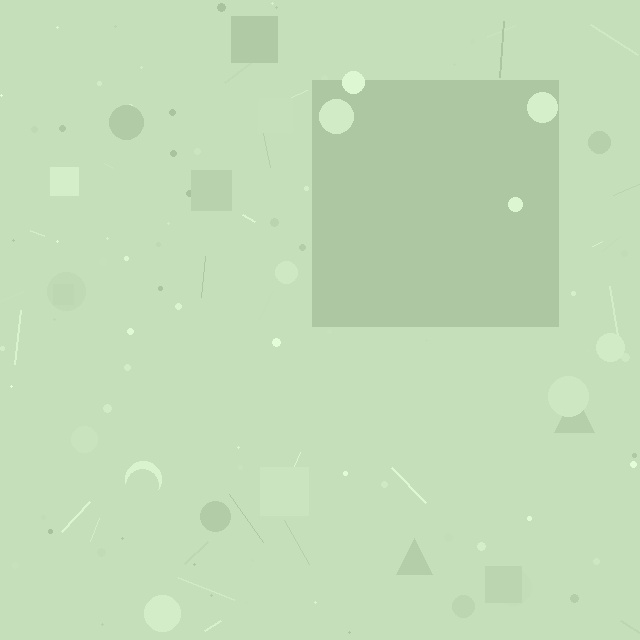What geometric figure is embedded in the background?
A square is embedded in the background.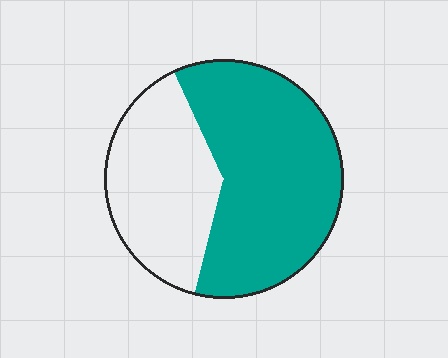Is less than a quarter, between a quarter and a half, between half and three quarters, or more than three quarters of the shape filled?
Between half and three quarters.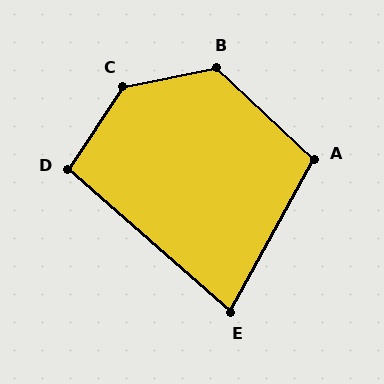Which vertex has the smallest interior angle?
E, at approximately 78 degrees.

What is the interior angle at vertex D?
Approximately 98 degrees (obtuse).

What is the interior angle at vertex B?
Approximately 126 degrees (obtuse).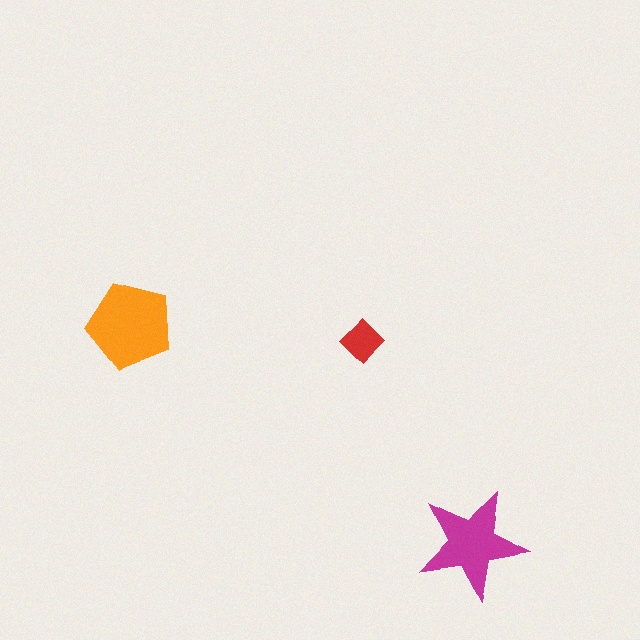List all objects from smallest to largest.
The red diamond, the magenta star, the orange pentagon.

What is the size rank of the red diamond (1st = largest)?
3rd.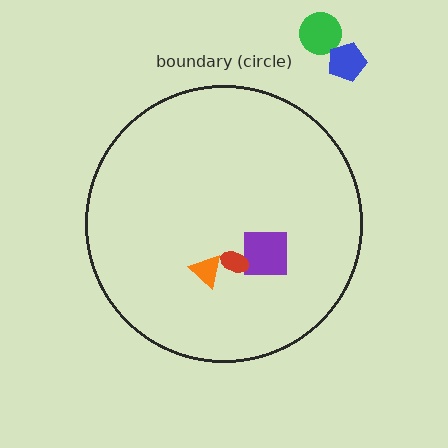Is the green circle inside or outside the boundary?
Outside.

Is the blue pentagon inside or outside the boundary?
Outside.